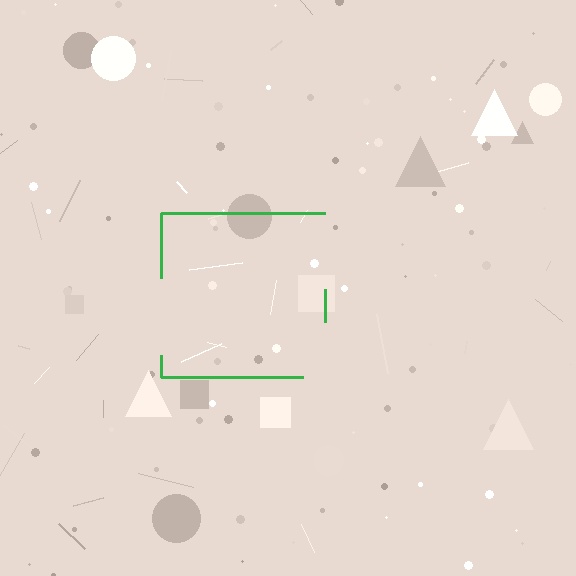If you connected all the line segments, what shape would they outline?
They would outline a square.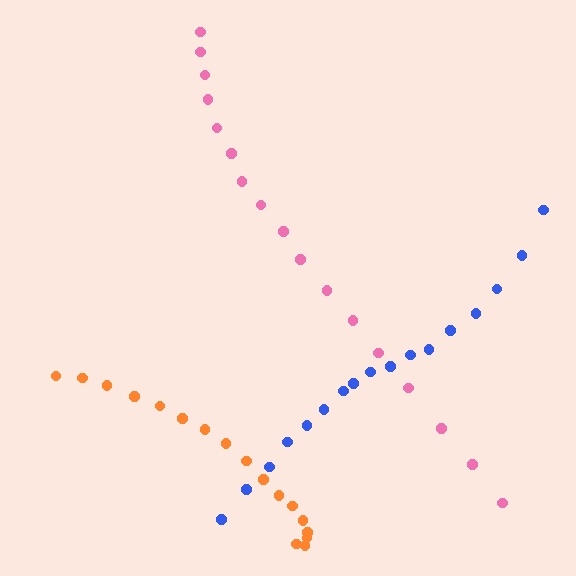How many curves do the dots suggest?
There are 3 distinct paths.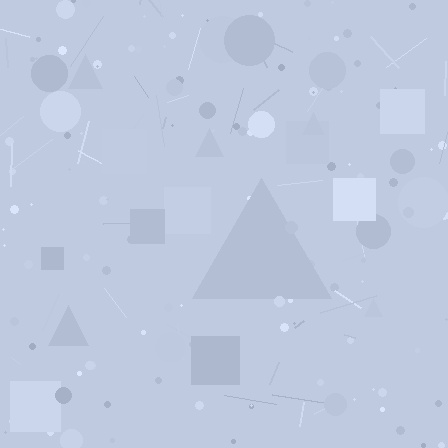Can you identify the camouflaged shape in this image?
The camouflaged shape is a triangle.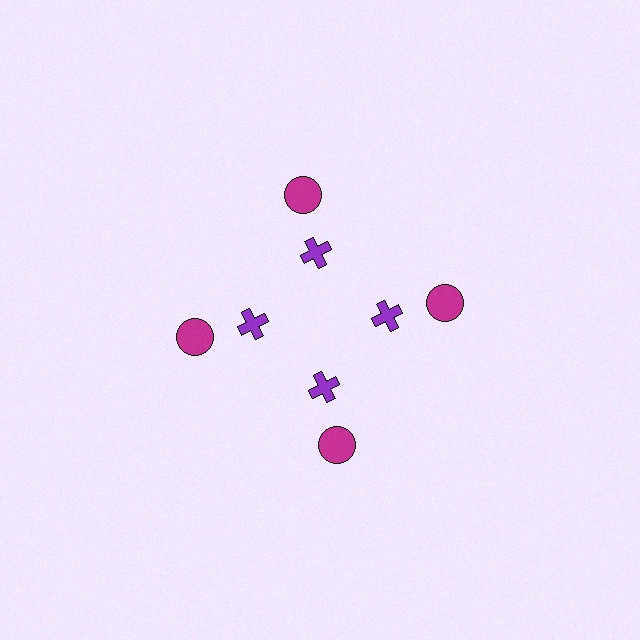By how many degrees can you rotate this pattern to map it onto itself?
The pattern maps onto itself every 90 degrees of rotation.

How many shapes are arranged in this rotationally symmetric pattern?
There are 8 shapes, arranged in 4 groups of 2.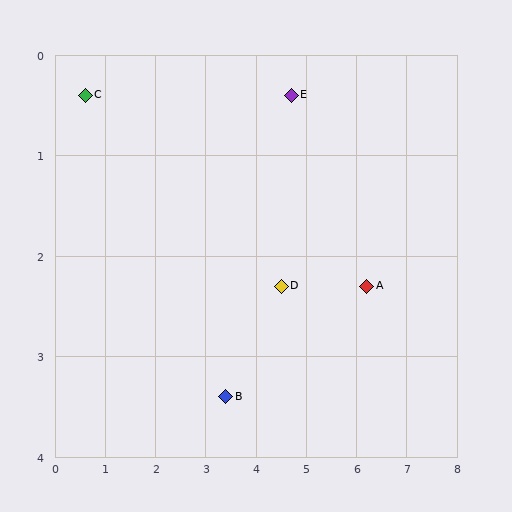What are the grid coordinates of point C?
Point C is at approximately (0.6, 0.4).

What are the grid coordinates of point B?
Point B is at approximately (3.4, 3.4).